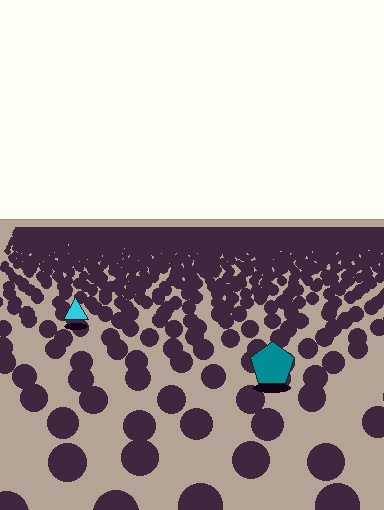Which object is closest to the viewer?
The teal pentagon is closest. The texture marks near it are larger and more spread out.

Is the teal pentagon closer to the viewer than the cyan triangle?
Yes. The teal pentagon is closer — you can tell from the texture gradient: the ground texture is coarser near it.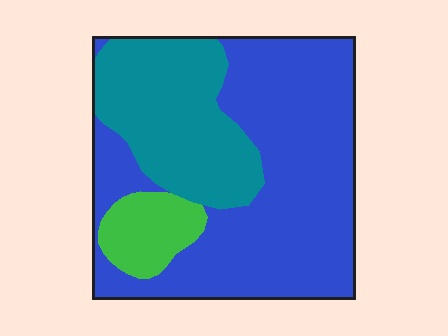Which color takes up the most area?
Blue, at roughly 60%.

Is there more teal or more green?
Teal.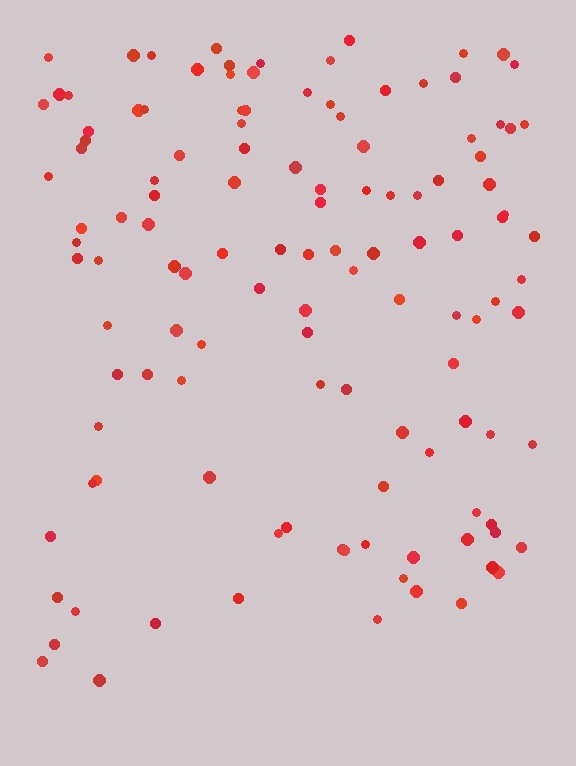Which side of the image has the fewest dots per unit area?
The bottom.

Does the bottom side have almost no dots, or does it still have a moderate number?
Still a moderate number, just noticeably fewer than the top.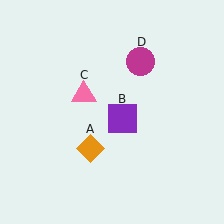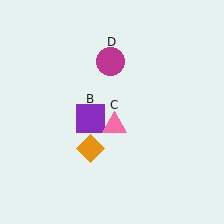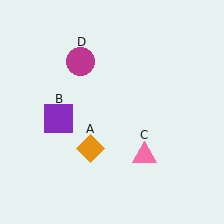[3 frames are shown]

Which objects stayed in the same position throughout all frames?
Orange diamond (object A) remained stationary.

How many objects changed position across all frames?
3 objects changed position: purple square (object B), pink triangle (object C), magenta circle (object D).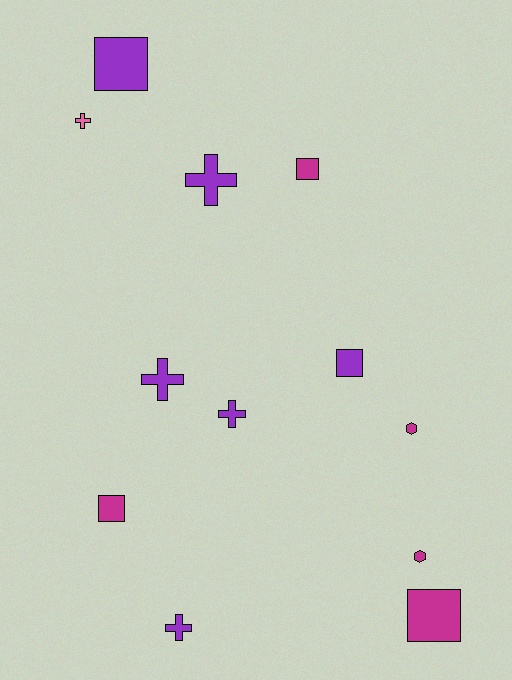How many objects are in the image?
There are 12 objects.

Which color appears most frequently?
Purple, with 6 objects.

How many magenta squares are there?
There are 3 magenta squares.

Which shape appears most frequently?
Cross, with 5 objects.